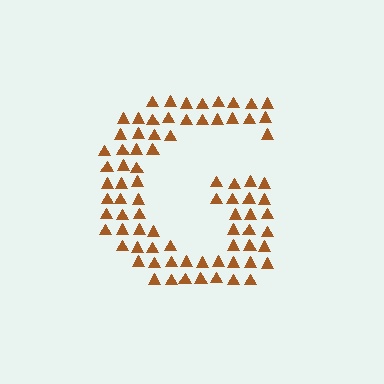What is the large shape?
The large shape is the letter G.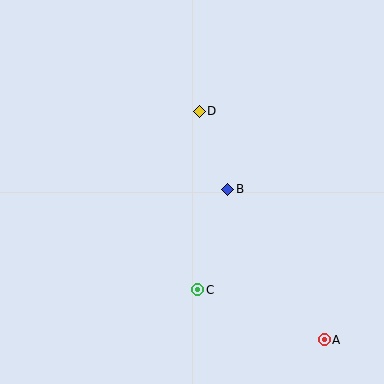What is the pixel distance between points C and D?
The distance between C and D is 178 pixels.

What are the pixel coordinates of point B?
Point B is at (228, 189).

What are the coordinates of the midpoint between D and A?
The midpoint between D and A is at (262, 225).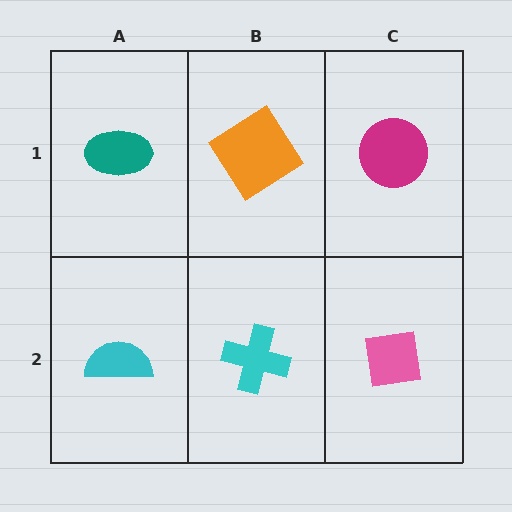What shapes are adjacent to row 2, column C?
A magenta circle (row 1, column C), a cyan cross (row 2, column B).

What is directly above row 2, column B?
An orange diamond.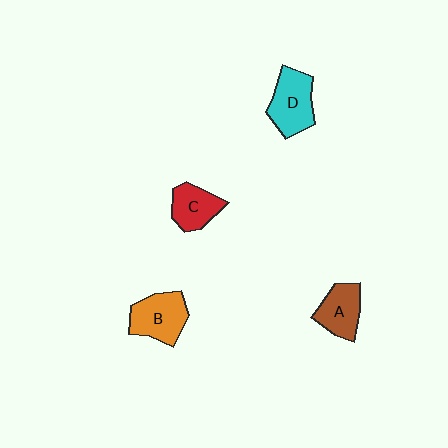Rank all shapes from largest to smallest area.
From largest to smallest: D (cyan), B (orange), A (brown), C (red).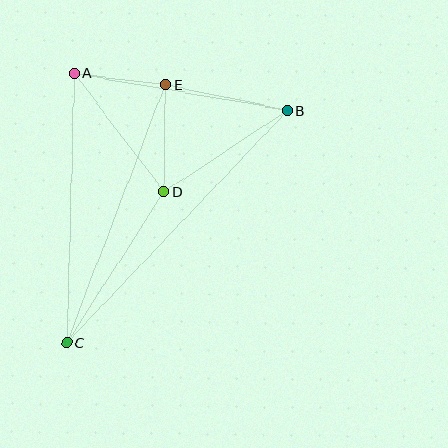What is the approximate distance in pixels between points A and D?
The distance between A and D is approximately 149 pixels.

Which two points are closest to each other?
Points A and E are closest to each other.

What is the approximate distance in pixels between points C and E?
The distance between C and E is approximately 276 pixels.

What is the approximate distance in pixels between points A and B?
The distance between A and B is approximately 217 pixels.